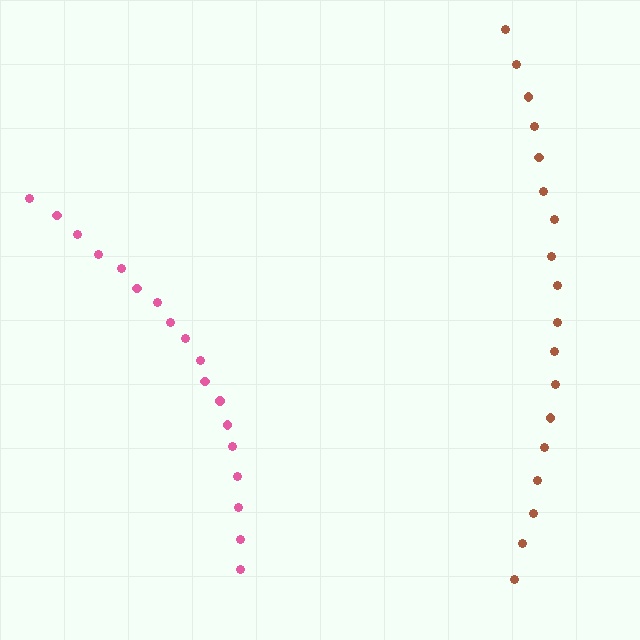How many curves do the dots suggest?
There are 2 distinct paths.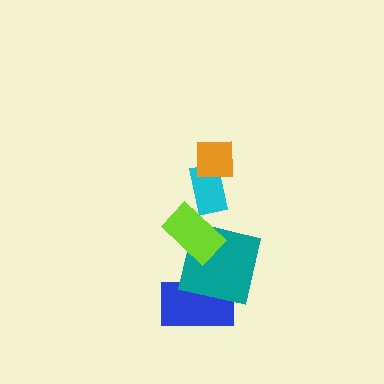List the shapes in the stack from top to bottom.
From top to bottom: the orange square, the cyan rectangle, the lime rectangle, the teal square, the blue rectangle.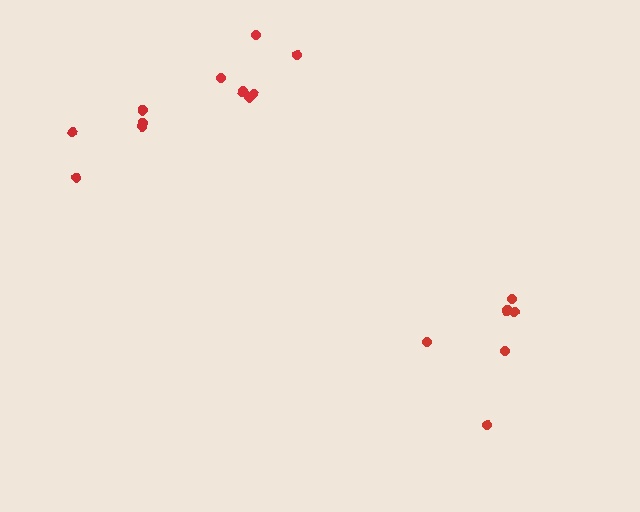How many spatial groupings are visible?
There are 3 spatial groupings.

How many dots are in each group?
Group 1: 5 dots, Group 2: 6 dots, Group 3: 6 dots (17 total).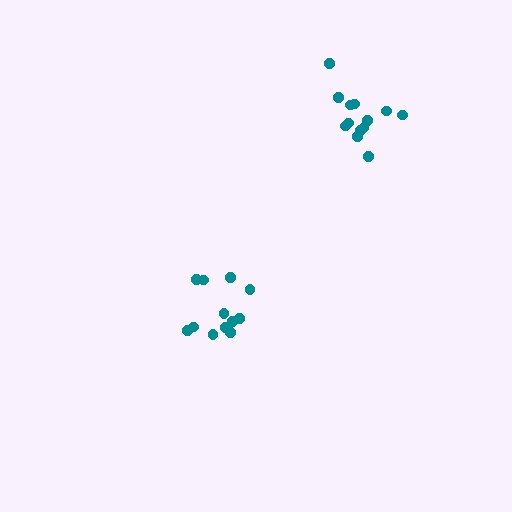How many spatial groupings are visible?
There are 2 spatial groupings.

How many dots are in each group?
Group 1: 12 dots, Group 2: 13 dots (25 total).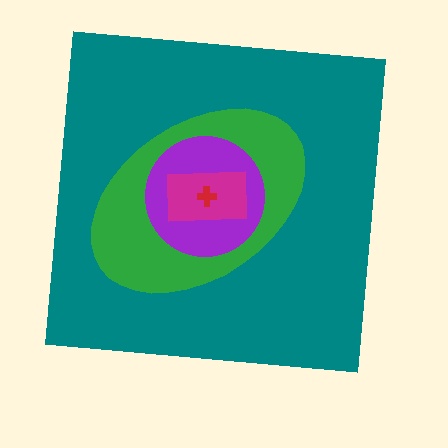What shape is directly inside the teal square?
The green ellipse.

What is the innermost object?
The red cross.